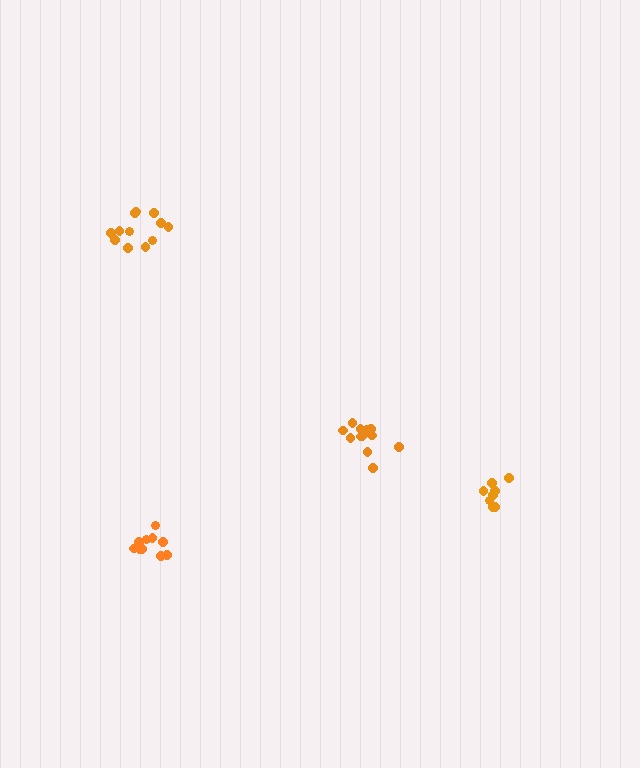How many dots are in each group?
Group 1: 10 dots, Group 2: 8 dots, Group 3: 12 dots, Group 4: 12 dots (42 total).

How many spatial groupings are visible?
There are 4 spatial groupings.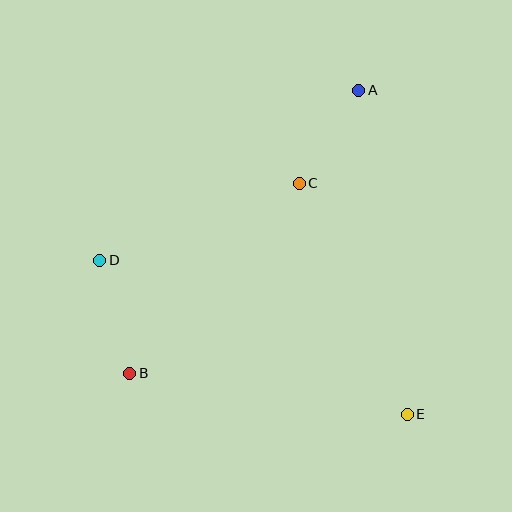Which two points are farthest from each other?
Points A and B are farthest from each other.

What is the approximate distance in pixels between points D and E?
The distance between D and E is approximately 344 pixels.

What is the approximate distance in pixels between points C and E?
The distance between C and E is approximately 255 pixels.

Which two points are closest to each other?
Points A and C are closest to each other.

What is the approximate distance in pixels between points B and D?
The distance between B and D is approximately 117 pixels.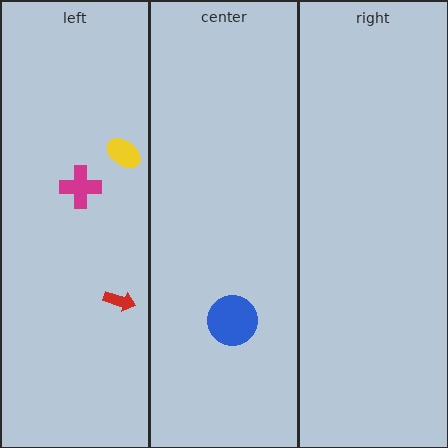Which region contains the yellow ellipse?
The left region.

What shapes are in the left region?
The red arrow, the yellow ellipse, the magenta cross.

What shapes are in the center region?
The blue circle.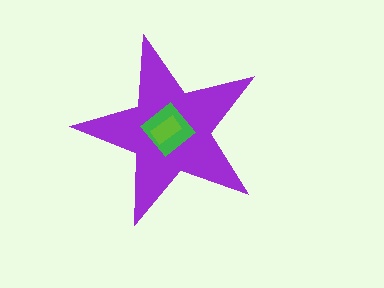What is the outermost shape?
The purple star.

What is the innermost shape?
The lime rectangle.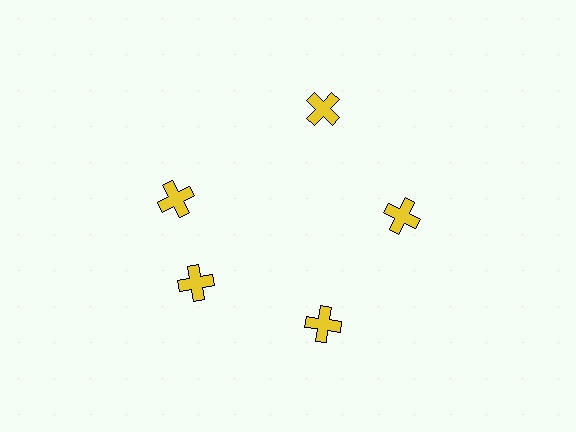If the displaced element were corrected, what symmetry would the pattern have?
It would have 5-fold rotational symmetry — the pattern would map onto itself every 72 degrees.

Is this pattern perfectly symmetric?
No. The 5 yellow crosses are arranged in a ring, but one element near the 10 o'clock position is rotated out of alignment along the ring, breaking the 5-fold rotational symmetry.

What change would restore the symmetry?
The symmetry would be restored by rotating it back into even spacing with its neighbors so that all 5 crosses sit at equal angles and equal distance from the center.